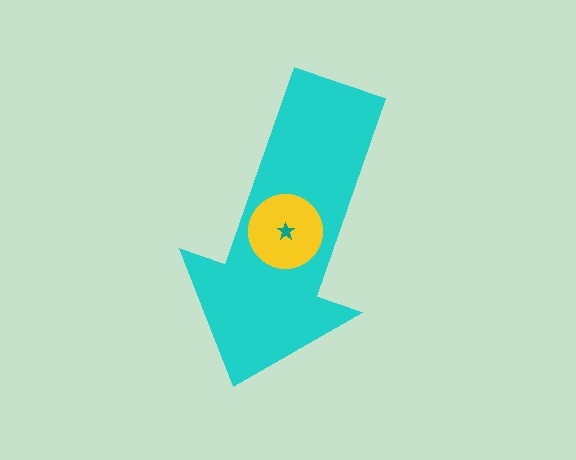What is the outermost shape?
The cyan arrow.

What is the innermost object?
The teal star.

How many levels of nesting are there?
3.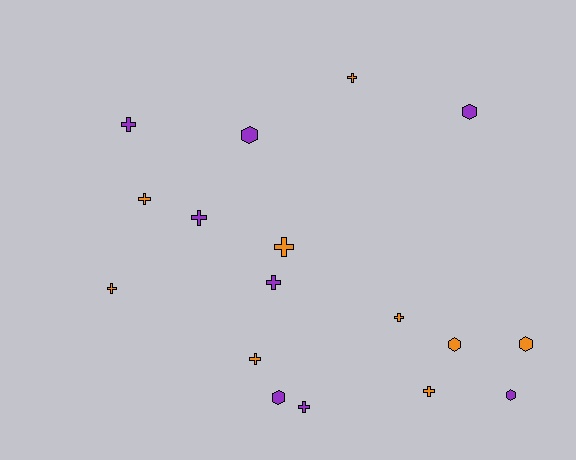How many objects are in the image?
There are 17 objects.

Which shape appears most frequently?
Cross, with 11 objects.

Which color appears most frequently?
Orange, with 9 objects.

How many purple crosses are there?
There are 4 purple crosses.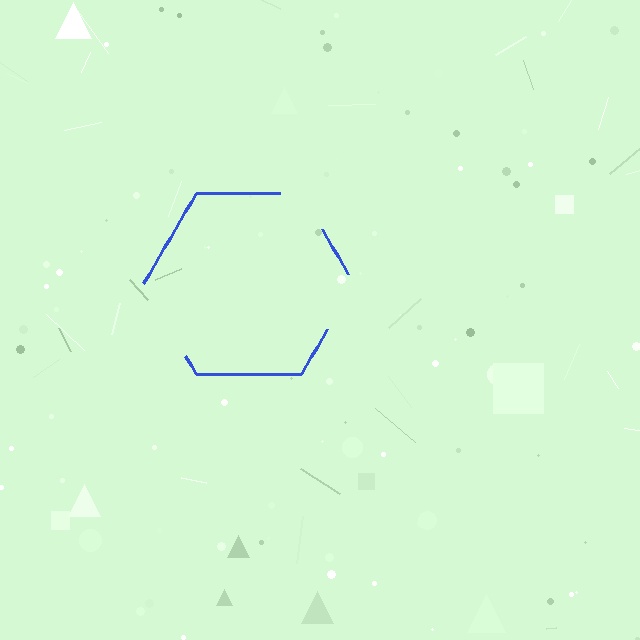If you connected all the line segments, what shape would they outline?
They would outline a hexagon.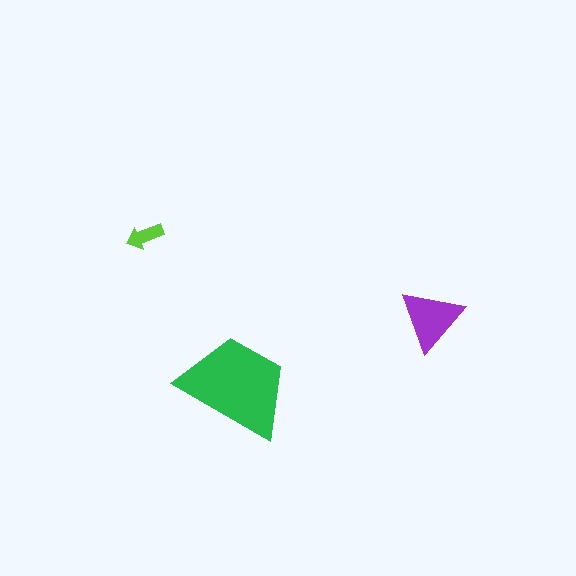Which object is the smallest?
The lime arrow.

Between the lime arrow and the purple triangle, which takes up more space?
The purple triangle.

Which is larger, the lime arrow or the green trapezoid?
The green trapezoid.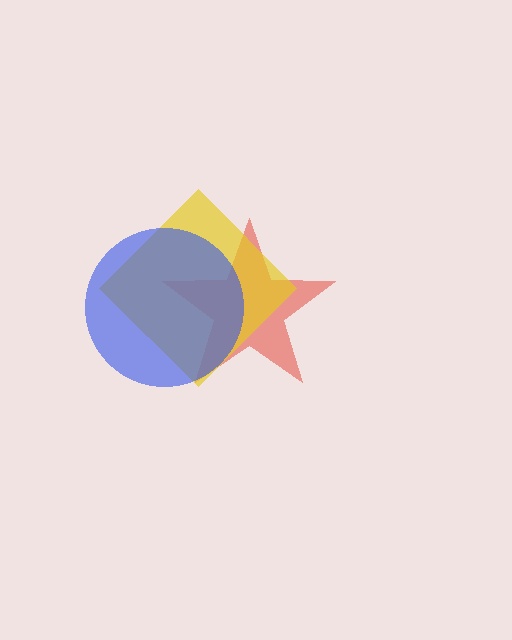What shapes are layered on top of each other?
The layered shapes are: a red star, a yellow diamond, a blue circle.